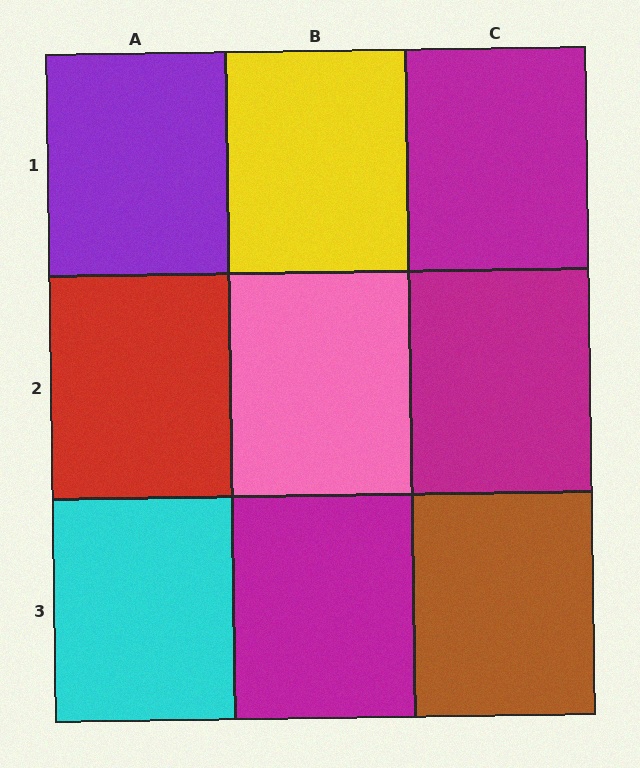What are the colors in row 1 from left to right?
Purple, yellow, magenta.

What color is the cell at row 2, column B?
Pink.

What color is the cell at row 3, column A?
Cyan.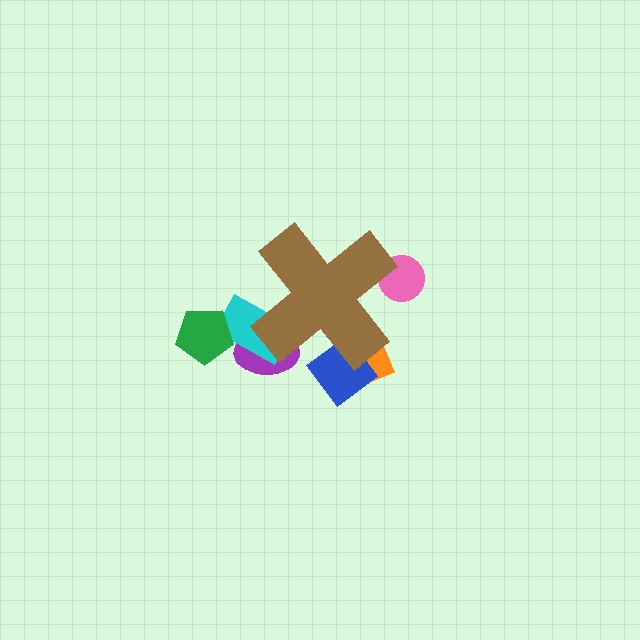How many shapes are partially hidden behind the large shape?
5 shapes are partially hidden.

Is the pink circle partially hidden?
Yes, the pink circle is partially hidden behind the brown cross.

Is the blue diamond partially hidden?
Yes, the blue diamond is partially hidden behind the brown cross.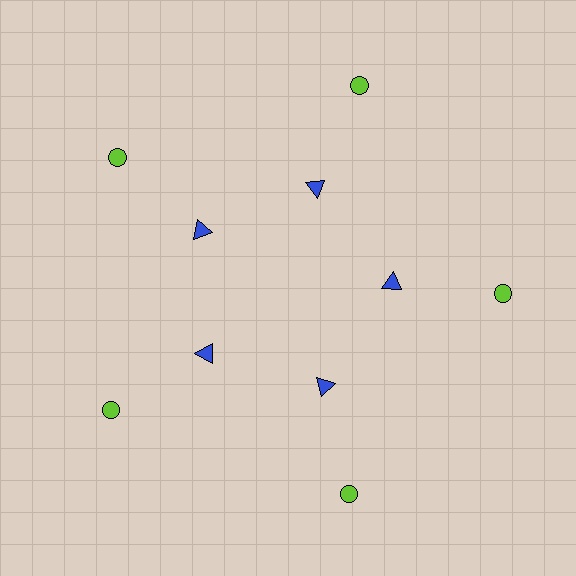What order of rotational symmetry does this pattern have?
This pattern has 5-fold rotational symmetry.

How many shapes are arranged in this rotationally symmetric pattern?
There are 10 shapes, arranged in 5 groups of 2.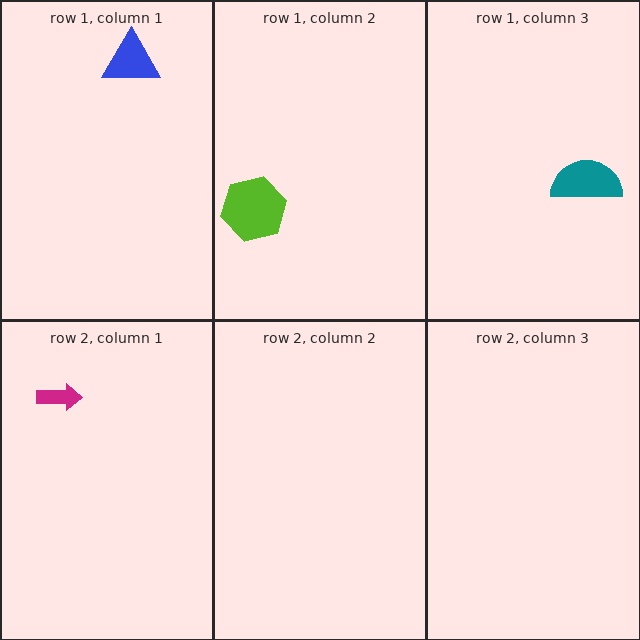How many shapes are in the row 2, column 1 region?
1.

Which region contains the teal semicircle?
The row 1, column 3 region.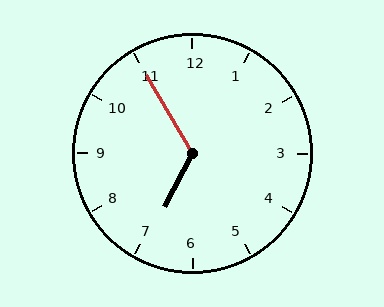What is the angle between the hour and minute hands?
Approximately 122 degrees.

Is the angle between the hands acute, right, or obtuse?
It is obtuse.